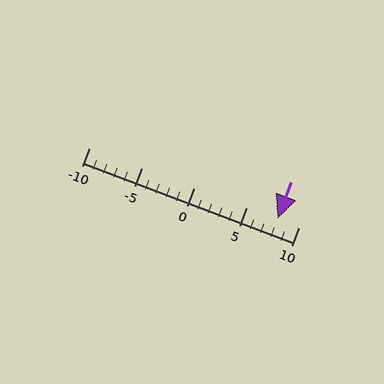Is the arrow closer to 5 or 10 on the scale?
The arrow is closer to 10.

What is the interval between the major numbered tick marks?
The major tick marks are spaced 5 units apart.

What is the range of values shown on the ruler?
The ruler shows values from -10 to 10.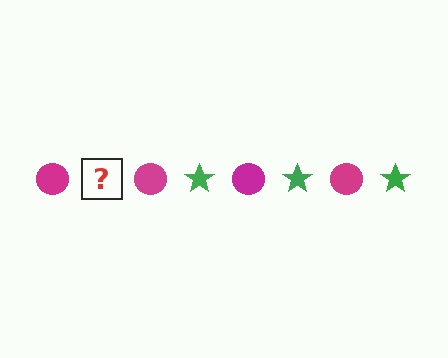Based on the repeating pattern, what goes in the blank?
The blank should be a green star.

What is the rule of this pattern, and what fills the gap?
The rule is that the pattern alternates between magenta circle and green star. The gap should be filled with a green star.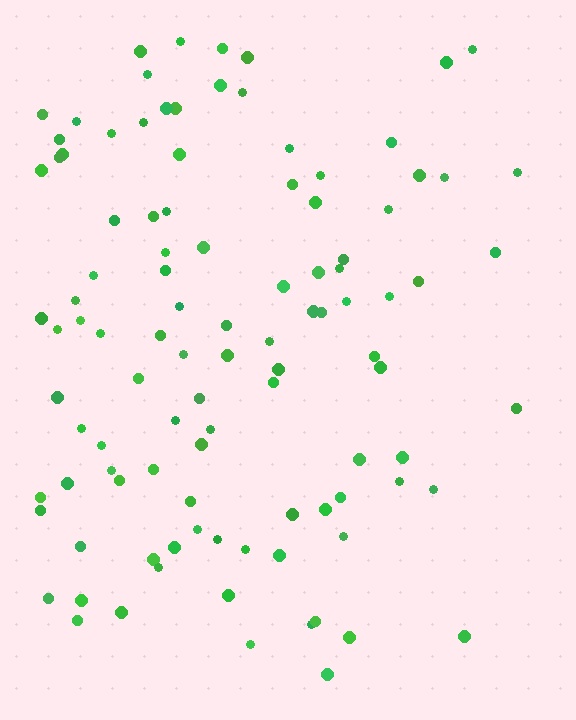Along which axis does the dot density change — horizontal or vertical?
Horizontal.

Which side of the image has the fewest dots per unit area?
The right.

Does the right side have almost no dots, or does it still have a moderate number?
Still a moderate number, just noticeably fewer than the left.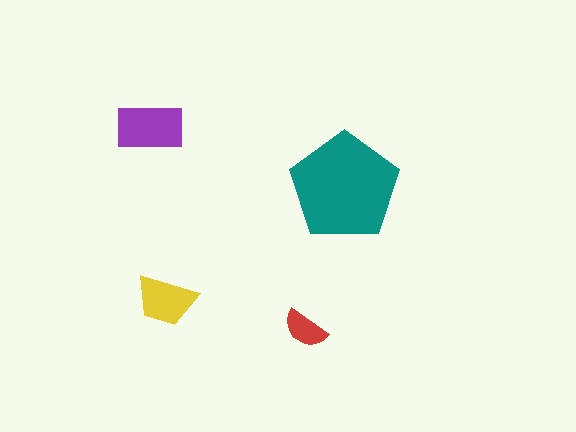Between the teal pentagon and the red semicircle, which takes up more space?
The teal pentagon.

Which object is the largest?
The teal pentagon.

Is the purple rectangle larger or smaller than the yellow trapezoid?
Larger.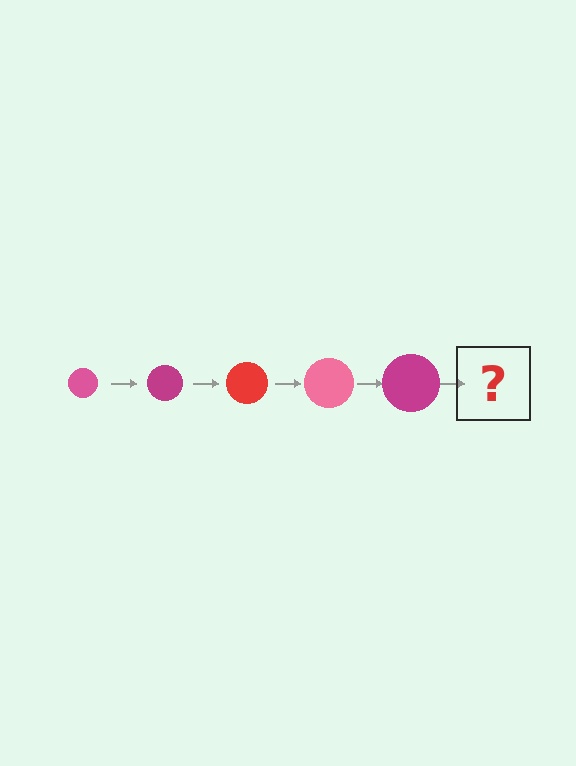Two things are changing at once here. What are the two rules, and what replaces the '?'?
The two rules are that the circle grows larger each step and the color cycles through pink, magenta, and red. The '?' should be a red circle, larger than the previous one.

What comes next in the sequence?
The next element should be a red circle, larger than the previous one.